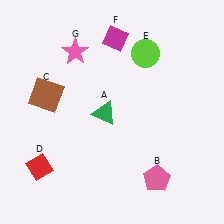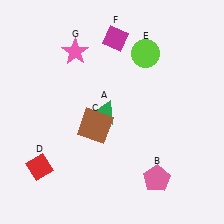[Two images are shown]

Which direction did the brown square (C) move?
The brown square (C) moved right.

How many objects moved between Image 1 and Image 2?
1 object moved between the two images.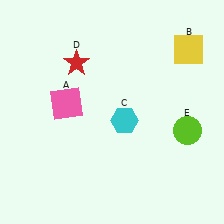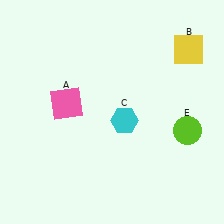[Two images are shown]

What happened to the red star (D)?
The red star (D) was removed in Image 2. It was in the top-left area of Image 1.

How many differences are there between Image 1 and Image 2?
There is 1 difference between the two images.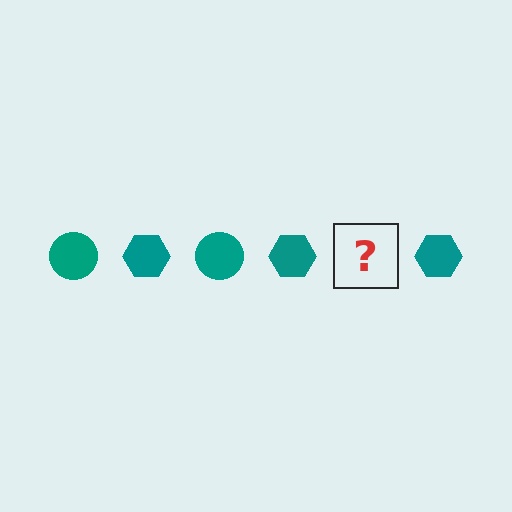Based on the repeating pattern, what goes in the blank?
The blank should be a teal circle.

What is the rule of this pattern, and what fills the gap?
The rule is that the pattern cycles through circle, hexagon shapes in teal. The gap should be filled with a teal circle.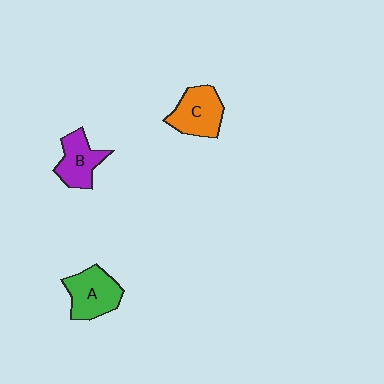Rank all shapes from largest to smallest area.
From largest to smallest: A (green), C (orange), B (purple).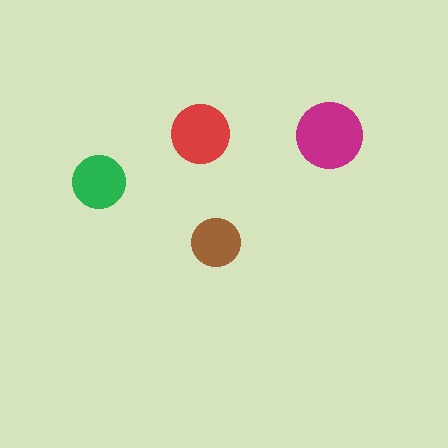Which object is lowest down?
The brown circle is bottommost.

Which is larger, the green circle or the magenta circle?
The magenta one.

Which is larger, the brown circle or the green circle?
The green one.